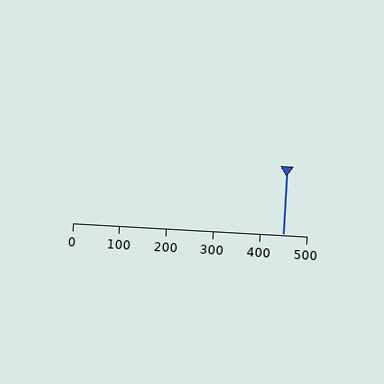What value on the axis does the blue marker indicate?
The marker indicates approximately 450.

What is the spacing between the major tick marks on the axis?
The major ticks are spaced 100 apart.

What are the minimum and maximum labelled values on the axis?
The axis runs from 0 to 500.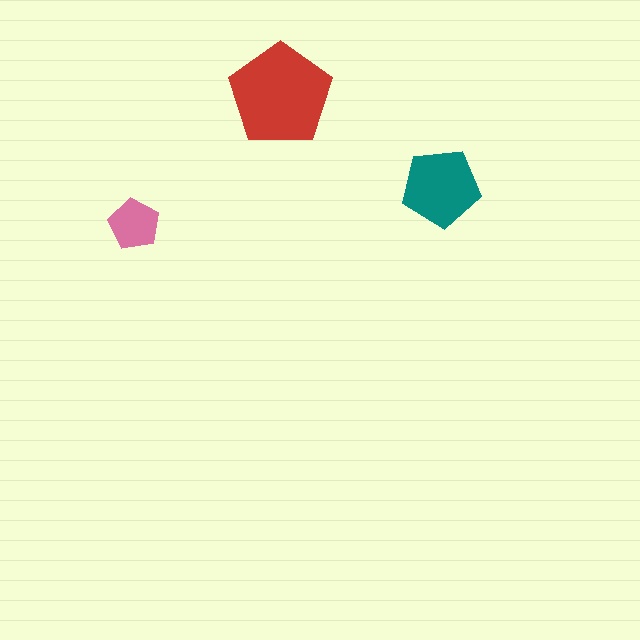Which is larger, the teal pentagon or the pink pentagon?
The teal one.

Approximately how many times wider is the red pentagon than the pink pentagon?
About 2 times wider.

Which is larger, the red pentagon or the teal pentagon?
The red one.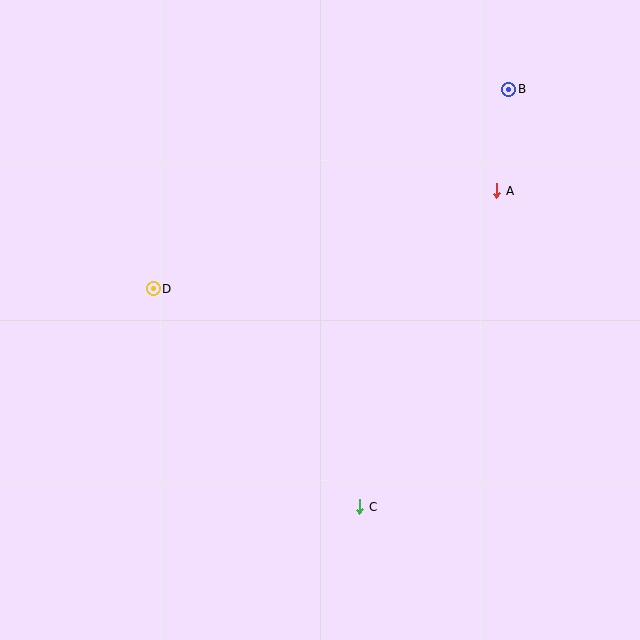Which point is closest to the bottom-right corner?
Point C is closest to the bottom-right corner.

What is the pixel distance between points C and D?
The distance between C and D is 300 pixels.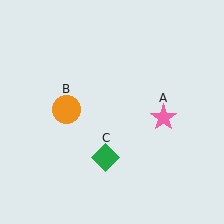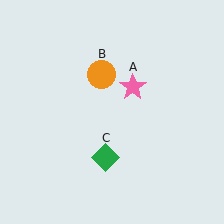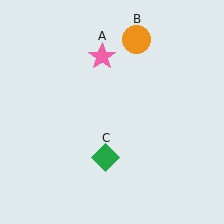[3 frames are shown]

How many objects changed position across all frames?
2 objects changed position: pink star (object A), orange circle (object B).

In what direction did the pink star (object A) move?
The pink star (object A) moved up and to the left.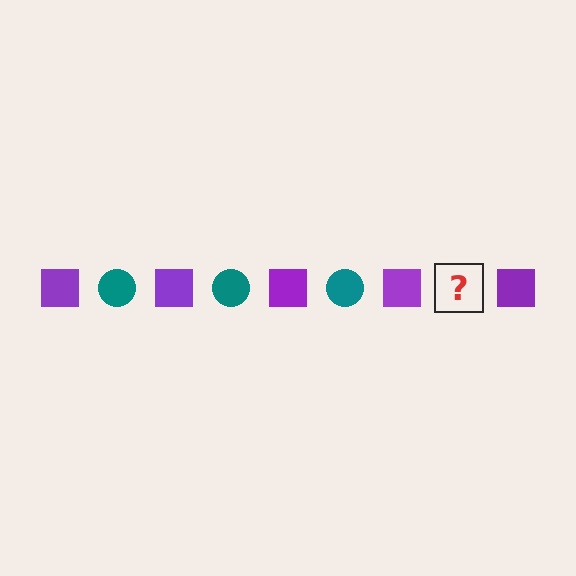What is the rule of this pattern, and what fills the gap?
The rule is that the pattern alternates between purple square and teal circle. The gap should be filled with a teal circle.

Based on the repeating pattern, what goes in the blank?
The blank should be a teal circle.